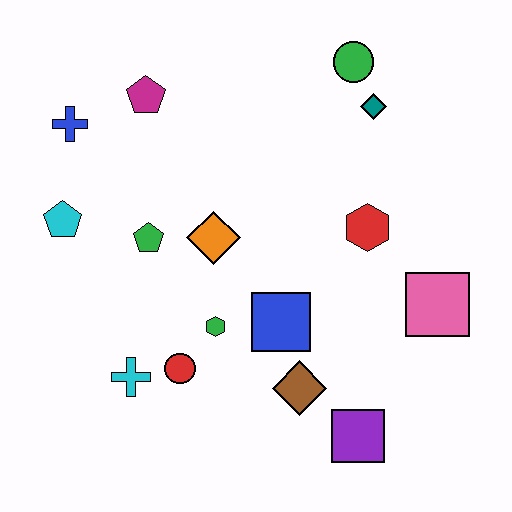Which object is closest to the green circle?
The teal diamond is closest to the green circle.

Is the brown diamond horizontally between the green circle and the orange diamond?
Yes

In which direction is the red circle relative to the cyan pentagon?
The red circle is below the cyan pentagon.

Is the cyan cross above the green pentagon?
No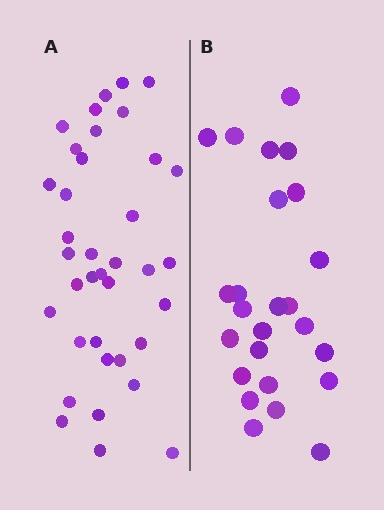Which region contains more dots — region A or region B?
Region A (the left region) has more dots.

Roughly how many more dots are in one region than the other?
Region A has roughly 12 or so more dots than region B.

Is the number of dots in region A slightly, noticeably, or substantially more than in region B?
Region A has substantially more. The ratio is roughly 1.5 to 1.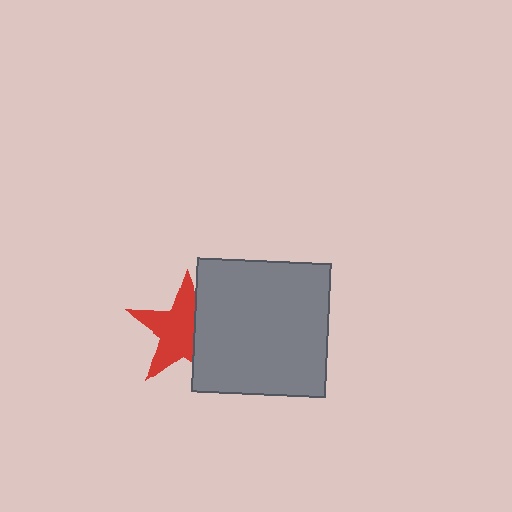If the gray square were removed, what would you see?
You would see the complete red star.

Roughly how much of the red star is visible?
Most of it is visible (roughly 65%).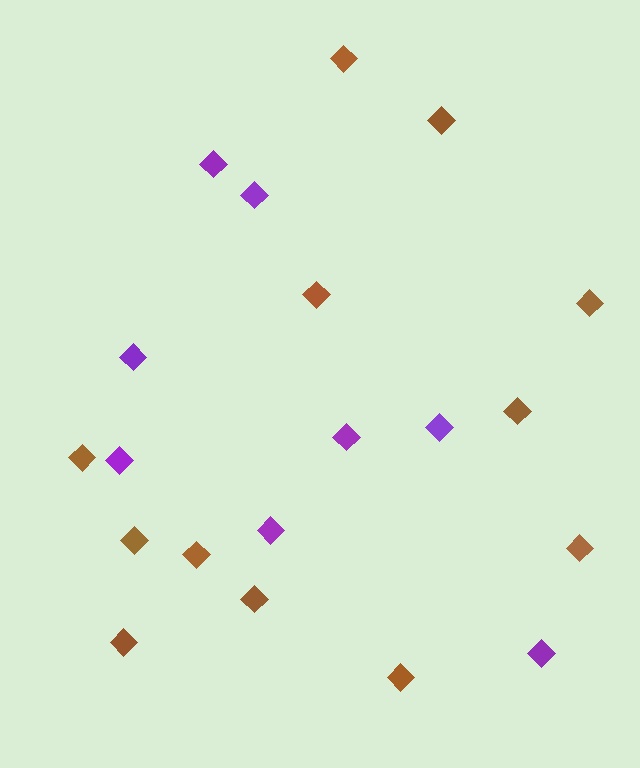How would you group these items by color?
There are 2 groups: one group of brown diamonds (12) and one group of purple diamonds (8).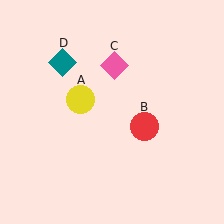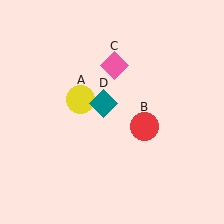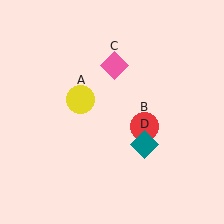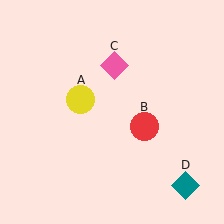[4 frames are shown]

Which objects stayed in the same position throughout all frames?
Yellow circle (object A) and red circle (object B) and pink diamond (object C) remained stationary.